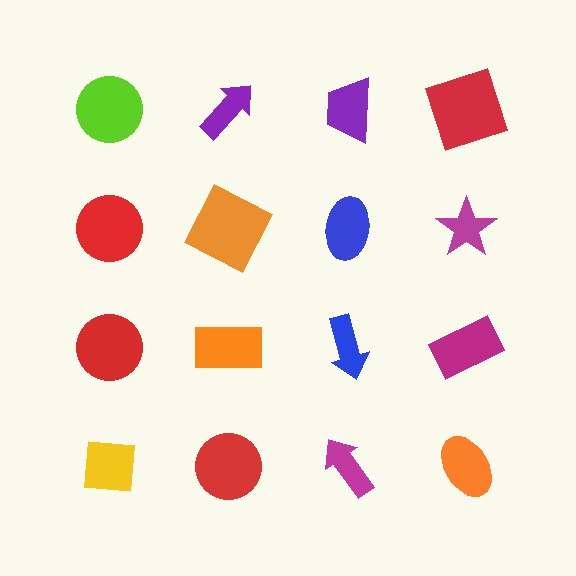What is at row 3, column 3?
A blue arrow.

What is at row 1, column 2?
A purple arrow.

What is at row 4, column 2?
A red circle.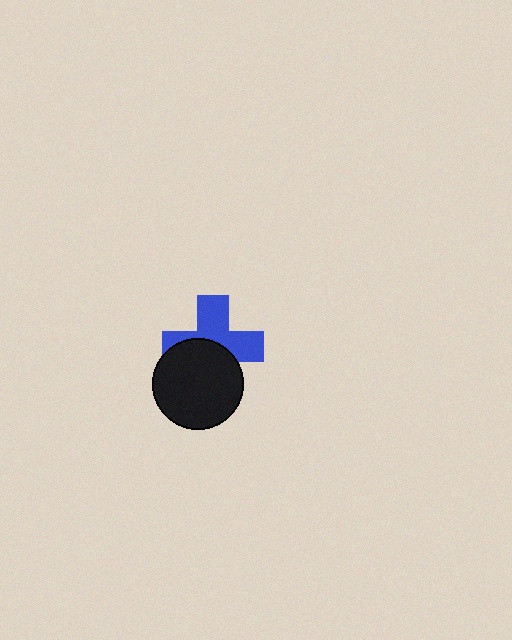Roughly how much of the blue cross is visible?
About half of it is visible (roughly 54%).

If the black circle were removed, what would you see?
You would see the complete blue cross.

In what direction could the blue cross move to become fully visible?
The blue cross could move up. That would shift it out from behind the black circle entirely.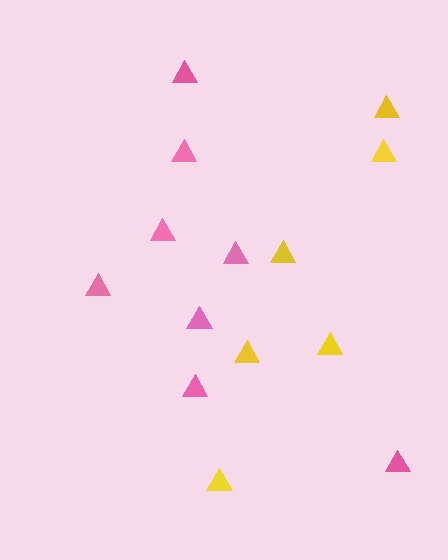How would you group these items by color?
There are 2 groups: one group of yellow triangles (6) and one group of pink triangles (8).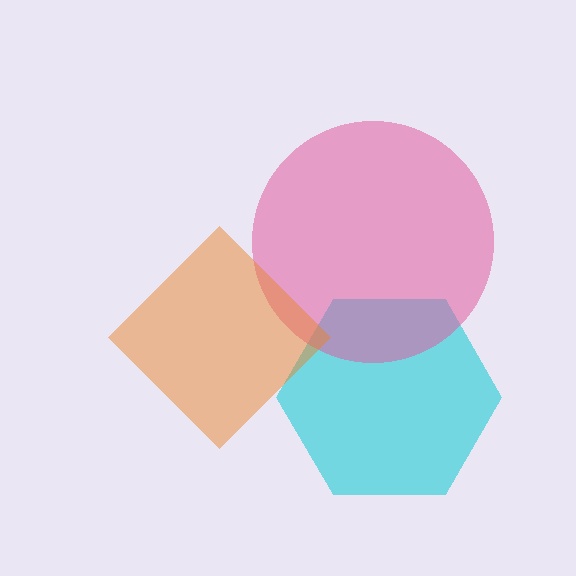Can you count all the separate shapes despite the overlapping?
Yes, there are 3 separate shapes.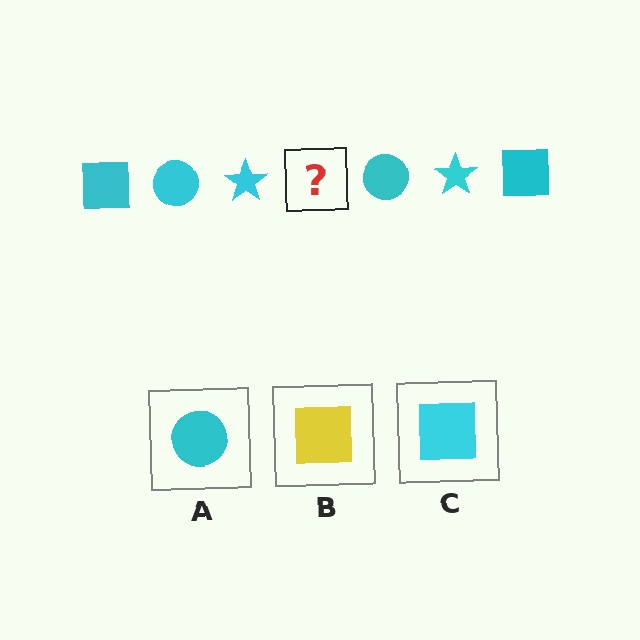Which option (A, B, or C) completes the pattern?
C.